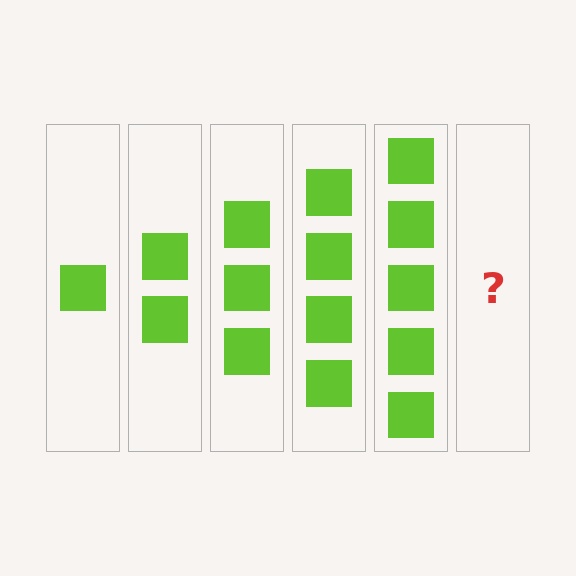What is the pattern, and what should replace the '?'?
The pattern is that each step adds one more square. The '?' should be 6 squares.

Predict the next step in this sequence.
The next step is 6 squares.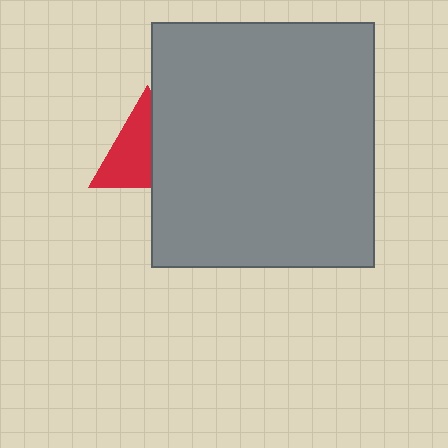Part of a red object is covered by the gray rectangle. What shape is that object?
It is a triangle.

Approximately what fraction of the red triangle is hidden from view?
Roughly 43% of the red triangle is hidden behind the gray rectangle.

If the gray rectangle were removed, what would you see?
You would see the complete red triangle.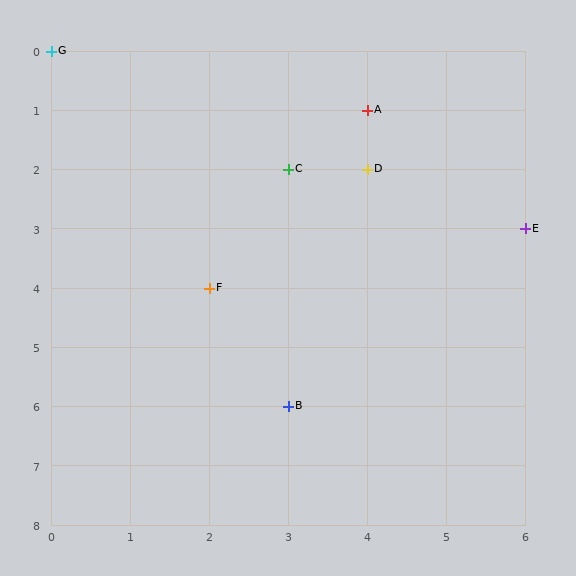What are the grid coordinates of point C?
Point C is at grid coordinates (3, 2).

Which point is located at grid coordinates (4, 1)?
Point A is at (4, 1).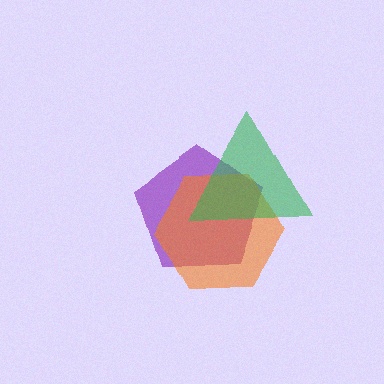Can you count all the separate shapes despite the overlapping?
Yes, there are 3 separate shapes.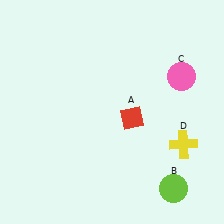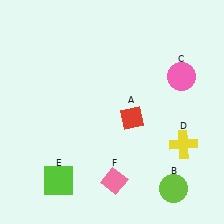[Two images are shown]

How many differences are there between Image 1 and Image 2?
There are 2 differences between the two images.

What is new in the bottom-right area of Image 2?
A pink diamond (F) was added in the bottom-right area of Image 2.